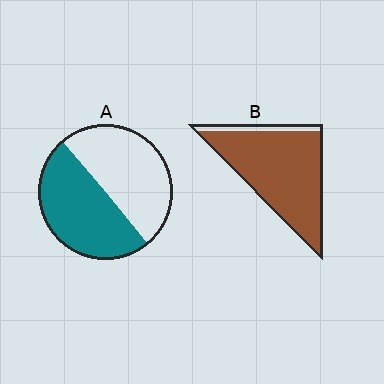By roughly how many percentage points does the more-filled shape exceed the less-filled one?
By roughly 40 percentage points (B over A).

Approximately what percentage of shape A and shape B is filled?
A is approximately 50% and B is approximately 90%.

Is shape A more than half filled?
Roughly half.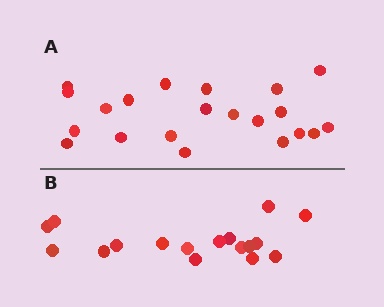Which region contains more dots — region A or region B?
Region A (the top region) has more dots.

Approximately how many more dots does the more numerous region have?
Region A has about 4 more dots than region B.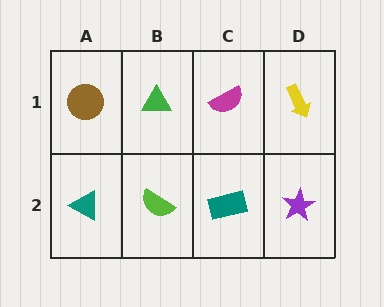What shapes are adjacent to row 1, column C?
A teal rectangle (row 2, column C), a green triangle (row 1, column B), a yellow arrow (row 1, column D).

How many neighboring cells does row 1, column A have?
2.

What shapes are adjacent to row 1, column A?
A teal triangle (row 2, column A), a green triangle (row 1, column B).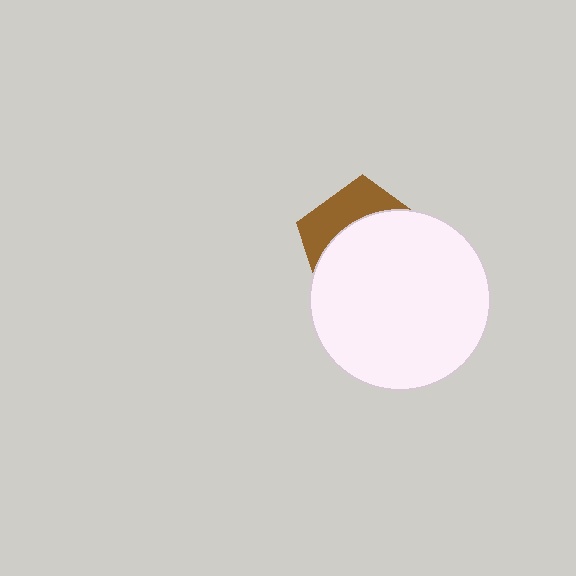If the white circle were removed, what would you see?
You would see the complete brown pentagon.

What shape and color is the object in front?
The object in front is a white circle.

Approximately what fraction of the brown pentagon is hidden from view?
Roughly 68% of the brown pentagon is hidden behind the white circle.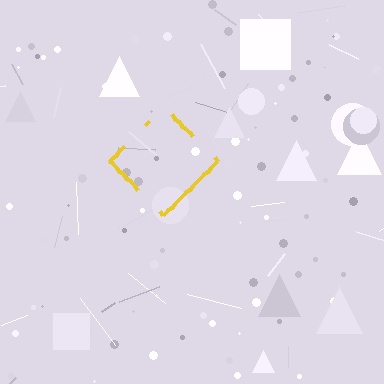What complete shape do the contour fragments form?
The contour fragments form a diamond.